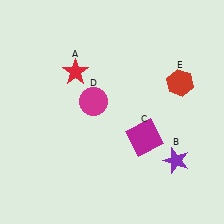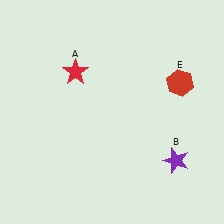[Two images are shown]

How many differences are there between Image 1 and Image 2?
There are 2 differences between the two images.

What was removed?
The magenta square (C), the magenta circle (D) were removed in Image 2.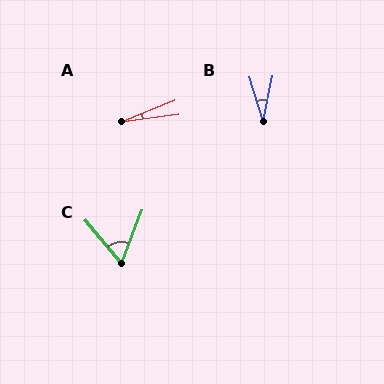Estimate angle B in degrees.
Approximately 29 degrees.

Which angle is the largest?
C, at approximately 61 degrees.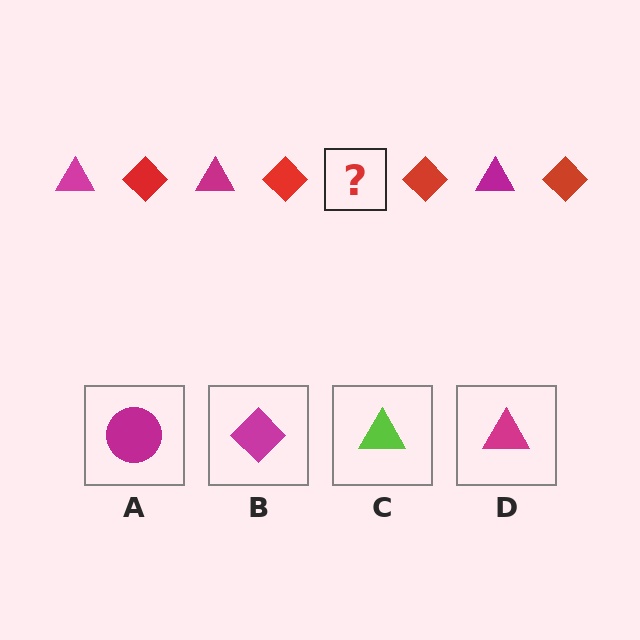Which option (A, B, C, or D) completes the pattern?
D.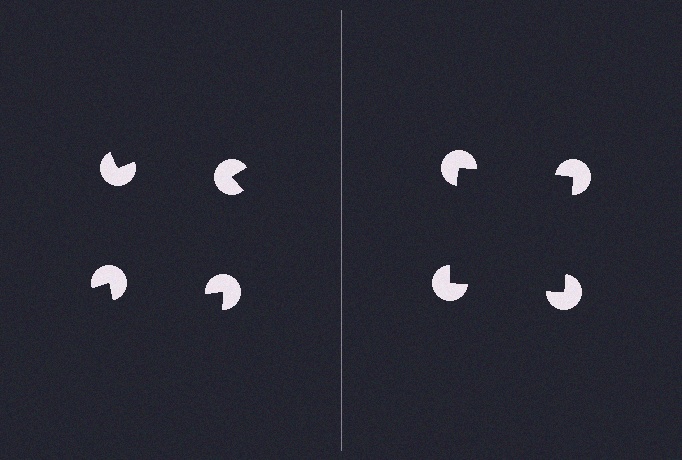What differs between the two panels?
The pac-man discs are positioned identically on both sides; only the wedge orientations differ. On the right they align to a square; on the left they are misaligned.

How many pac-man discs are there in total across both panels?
8 — 4 on each side.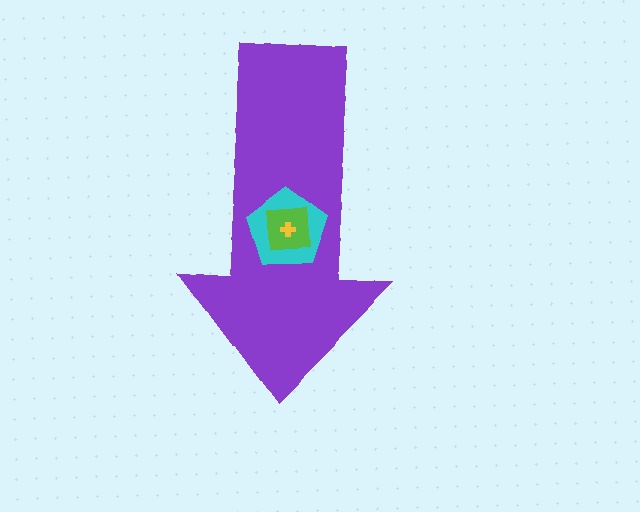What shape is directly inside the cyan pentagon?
The lime square.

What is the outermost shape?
The purple arrow.